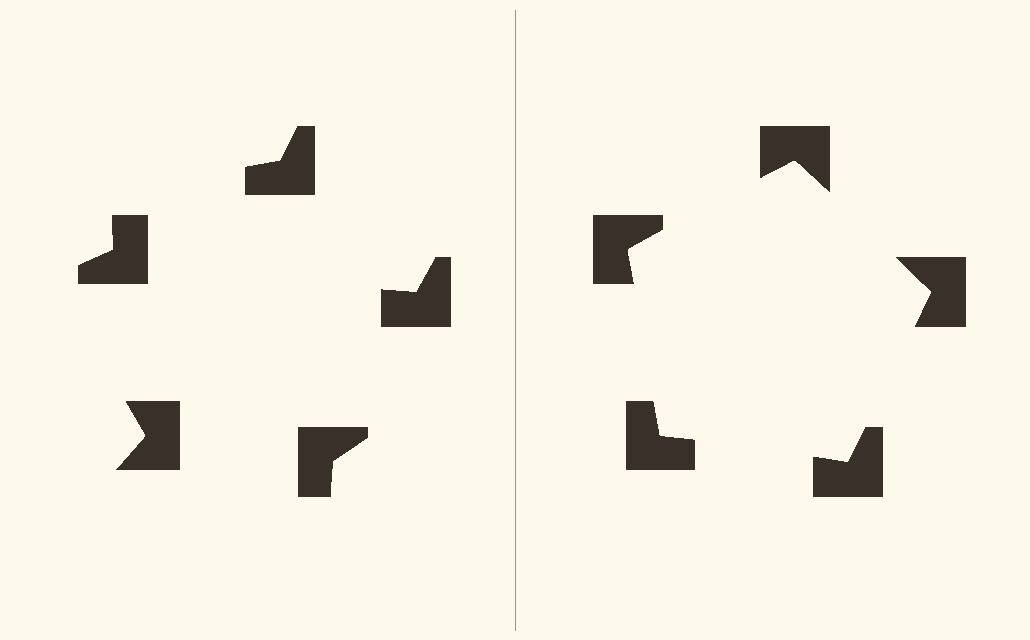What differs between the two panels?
The notched squares are positioned identically on both sides; only the wedge orientations differ. On the right they align to a pentagon; on the left they are misaligned.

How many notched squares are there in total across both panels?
10 — 5 on each side.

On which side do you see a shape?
An illusory pentagon appears on the right side. On the left side the wedge cuts are rotated, so no coherent shape forms.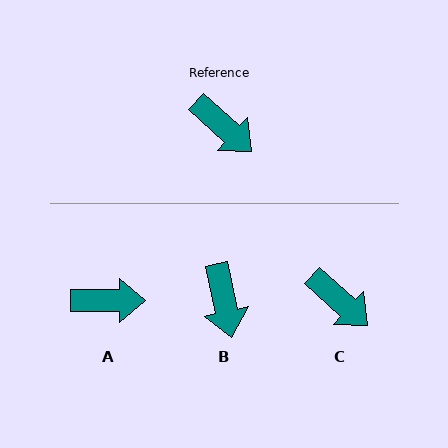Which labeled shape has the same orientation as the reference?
C.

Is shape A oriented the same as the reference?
No, it is off by about 42 degrees.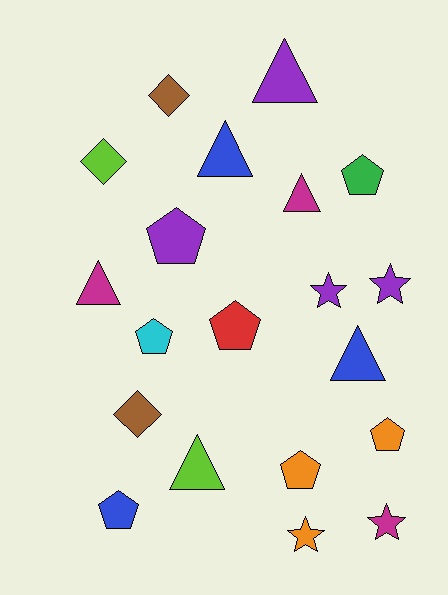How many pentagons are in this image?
There are 7 pentagons.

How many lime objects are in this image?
There are 2 lime objects.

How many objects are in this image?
There are 20 objects.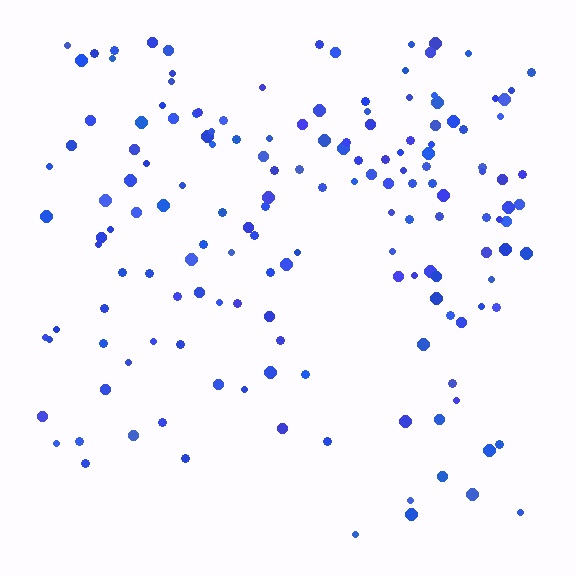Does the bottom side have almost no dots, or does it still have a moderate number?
Still a moderate number, just noticeably fewer than the top.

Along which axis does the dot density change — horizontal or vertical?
Vertical.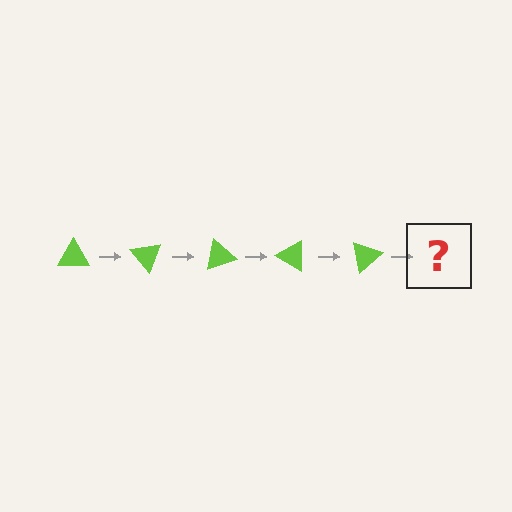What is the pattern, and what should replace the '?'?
The pattern is that the triangle rotates 50 degrees each step. The '?' should be a lime triangle rotated 250 degrees.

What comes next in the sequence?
The next element should be a lime triangle rotated 250 degrees.